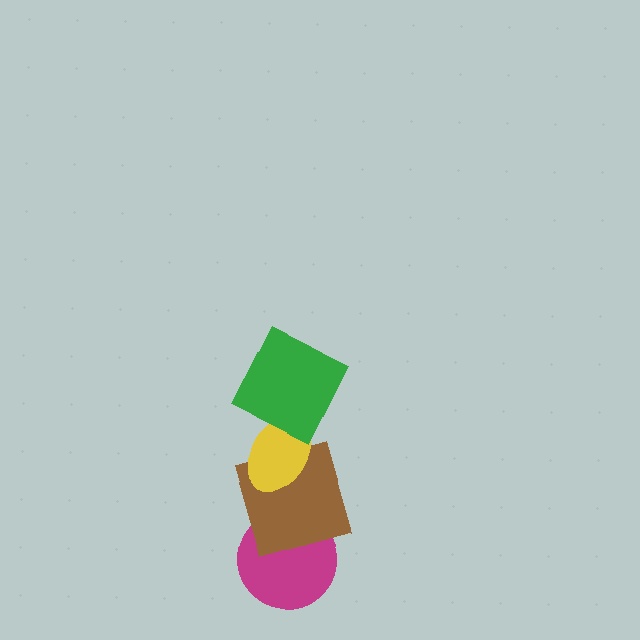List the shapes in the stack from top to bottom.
From top to bottom: the green square, the yellow ellipse, the brown square, the magenta circle.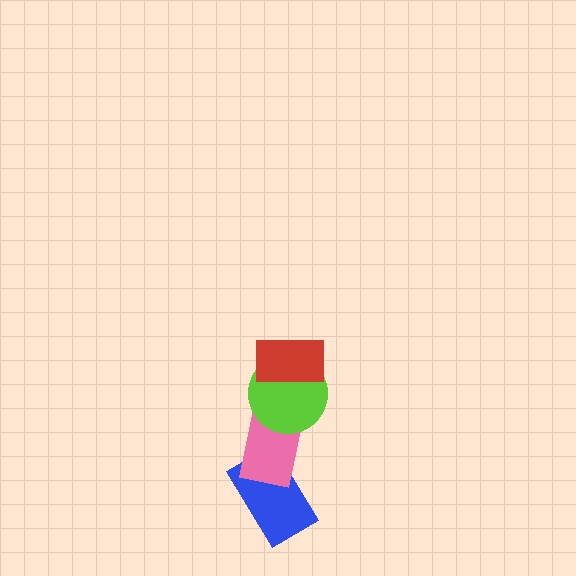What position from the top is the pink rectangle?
The pink rectangle is 3rd from the top.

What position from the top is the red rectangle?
The red rectangle is 1st from the top.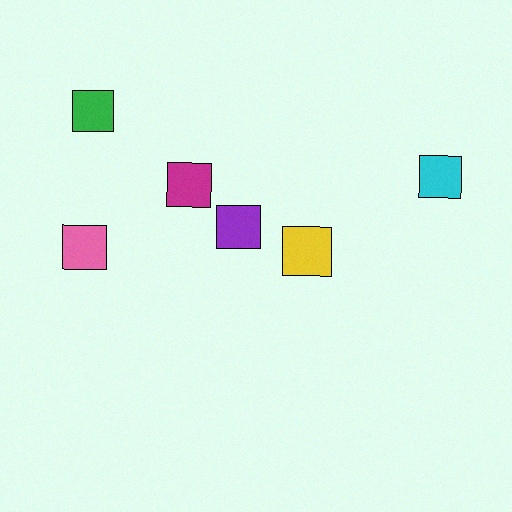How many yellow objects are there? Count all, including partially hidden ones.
There is 1 yellow object.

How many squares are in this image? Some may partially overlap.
There are 6 squares.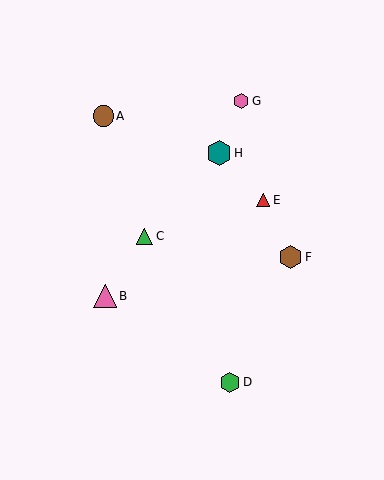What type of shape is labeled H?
Shape H is a teal hexagon.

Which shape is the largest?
The teal hexagon (labeled H) is the largest.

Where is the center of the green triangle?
The center of the green triangle is at (145, 236).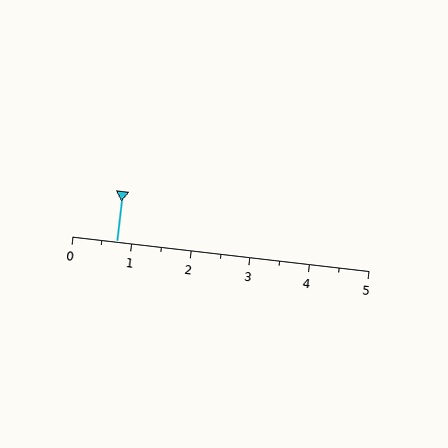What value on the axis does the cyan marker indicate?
The marker indicates approximately 0.8.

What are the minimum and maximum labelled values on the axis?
The axis runs from 0 to 5.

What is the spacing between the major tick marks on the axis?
The major ticks are spaced 1 apart.